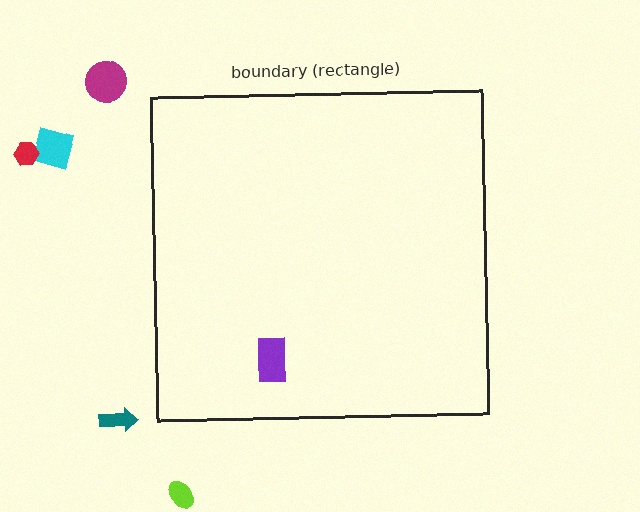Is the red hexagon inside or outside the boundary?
Outside.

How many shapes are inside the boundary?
1 inside, 5 outside.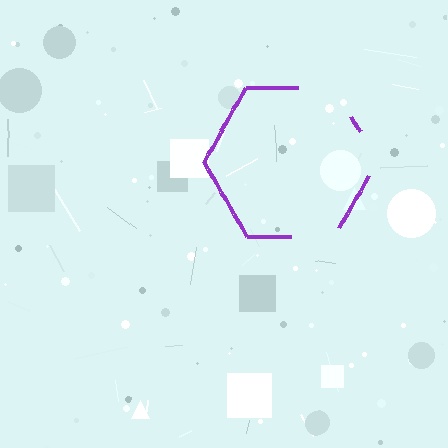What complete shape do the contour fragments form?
The contour fragments form a hexagon.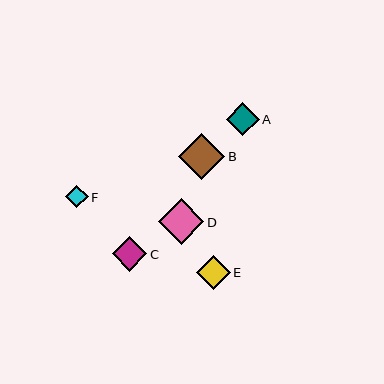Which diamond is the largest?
Diamond B is the largest with a size of approximately 46 pixels.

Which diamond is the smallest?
Diamond F is the smallest with a size of approximately 22 pixels.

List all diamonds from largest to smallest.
From largest to smallest: B, D, C, E, A, F.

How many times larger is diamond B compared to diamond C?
Diamond B is approximately 1.3 times the size of diamond C.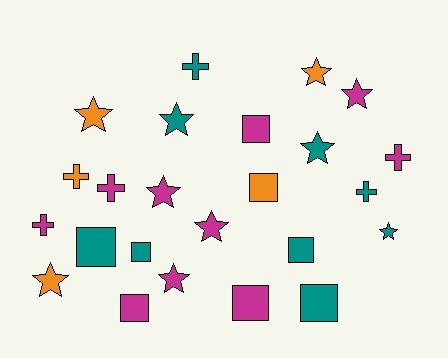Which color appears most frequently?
Magenta, with 10 objects.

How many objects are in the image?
There are 24 objects.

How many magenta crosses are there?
There are 3 magenta crosses.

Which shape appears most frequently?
Star, with 10 objects.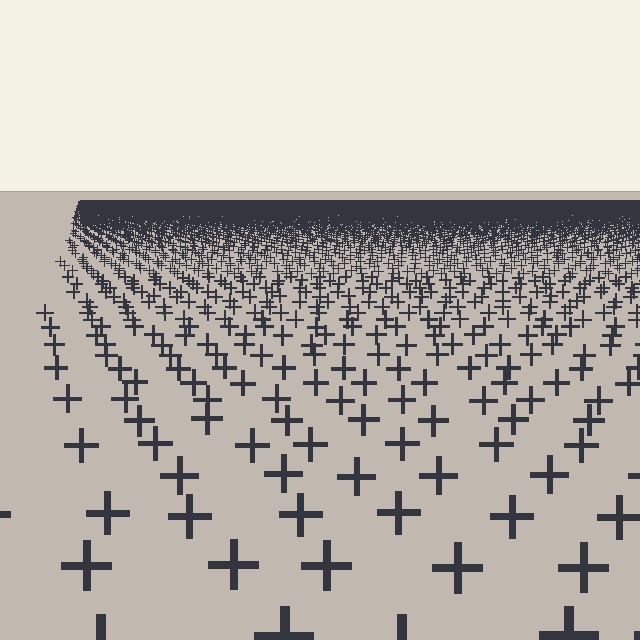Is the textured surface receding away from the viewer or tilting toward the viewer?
The surface is receding away from the viewer. Texture elements get smaller and denser toward the top.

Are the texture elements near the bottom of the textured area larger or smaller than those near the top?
Larger. Near the bottom, elements are closer to the viewer and appear at a bigger on-screen size.